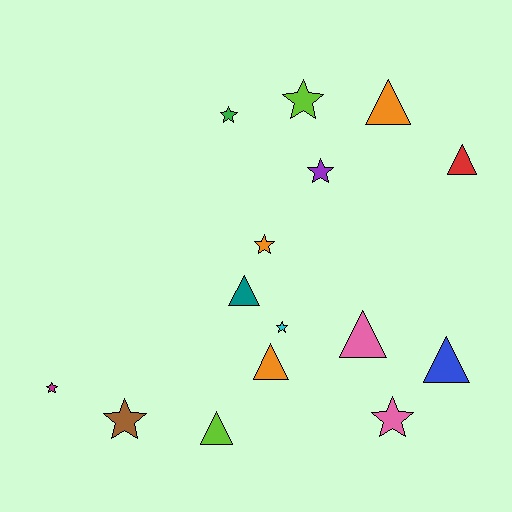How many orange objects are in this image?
There are 3 orange objects.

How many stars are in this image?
There are 8 stars.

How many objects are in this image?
There are 15 objects.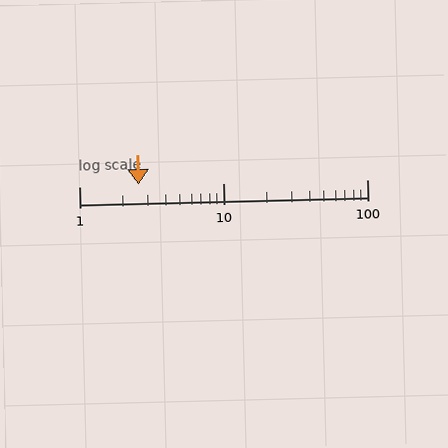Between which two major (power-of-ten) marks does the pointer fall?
The pointer is between 1 and 10.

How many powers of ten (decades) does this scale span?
The scale spans 2 decades, from 1 to 100.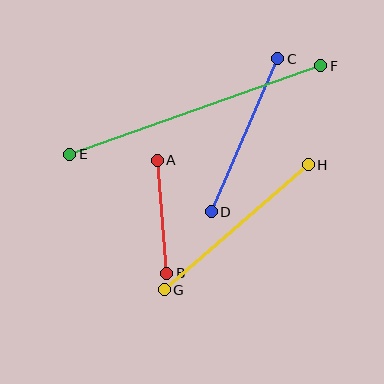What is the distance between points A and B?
The distance is approximately 114 pixels.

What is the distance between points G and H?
The distance is approximately 191 pixels.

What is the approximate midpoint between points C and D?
The midpoint is at approximately (245, 135) pixels.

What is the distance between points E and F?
The distance is approximately 266 pixels.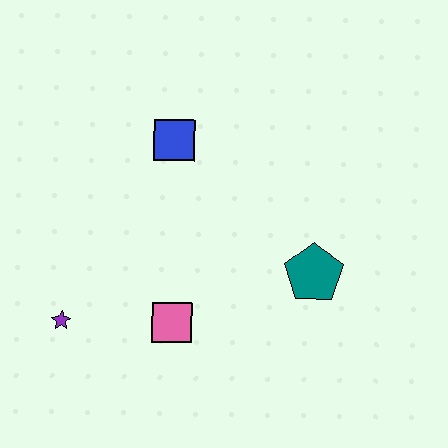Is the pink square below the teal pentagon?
Yes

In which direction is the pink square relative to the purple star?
The pink square is to the right of the purple star.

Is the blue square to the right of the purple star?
Yes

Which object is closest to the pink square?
The purple star is closest to the pink square.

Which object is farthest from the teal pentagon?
The purple star is farthest from the teal pentagon.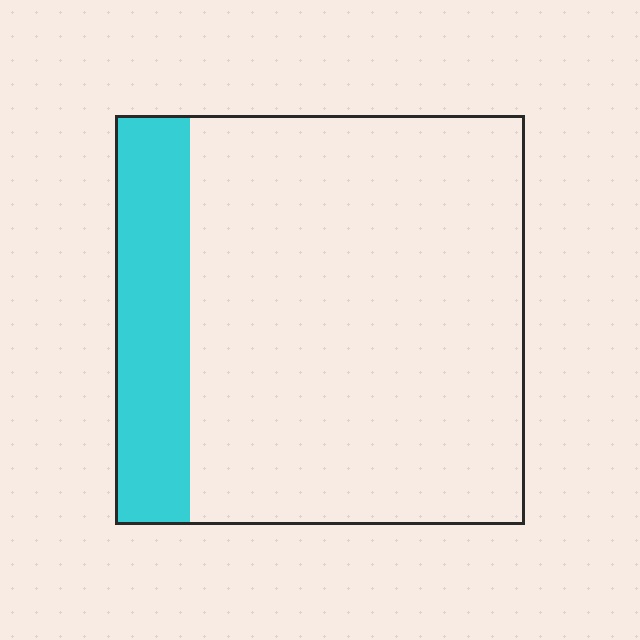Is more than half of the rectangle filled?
No.